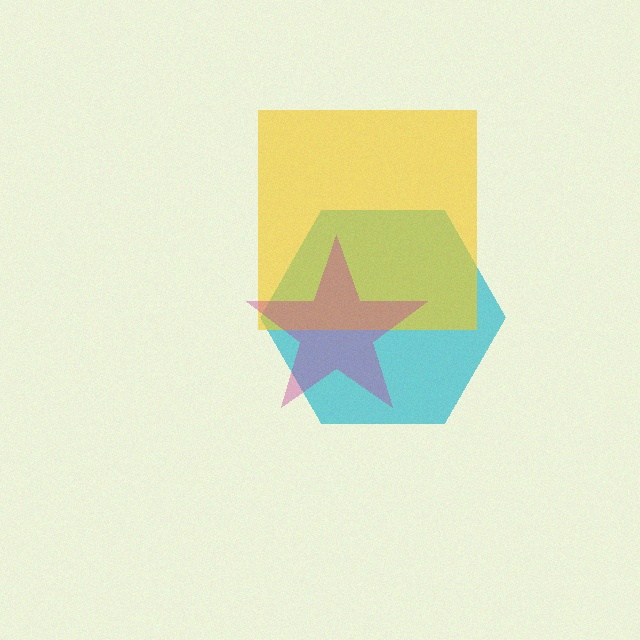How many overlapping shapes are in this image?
There are 3 overlapping shapes in the image.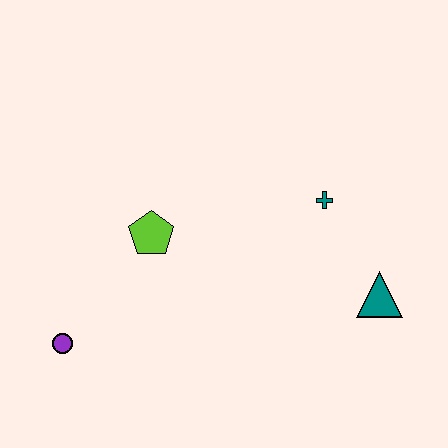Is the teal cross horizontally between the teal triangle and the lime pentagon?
Yes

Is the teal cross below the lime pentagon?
No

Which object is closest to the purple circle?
The lime pentagon is closest to the purple circle.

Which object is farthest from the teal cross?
The purple circle is farthest from the teal cross.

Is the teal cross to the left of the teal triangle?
Yes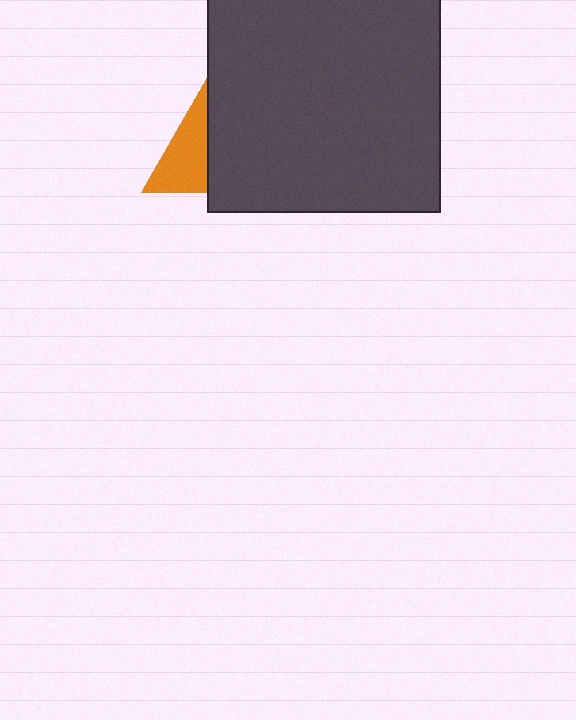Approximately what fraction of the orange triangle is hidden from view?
Roughly 50% of the orange triangle is hidden behind the dark gray square.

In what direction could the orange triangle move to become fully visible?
The orange triangle could move left. That would shift it out from behind the dark gray square entirely.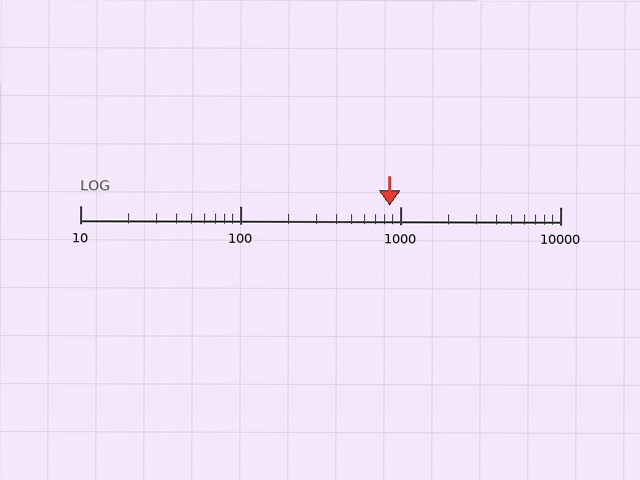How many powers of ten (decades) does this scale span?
The scale spans 3 decades, from 10 to 10000.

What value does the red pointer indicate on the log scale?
The pointer indicates approximately 860.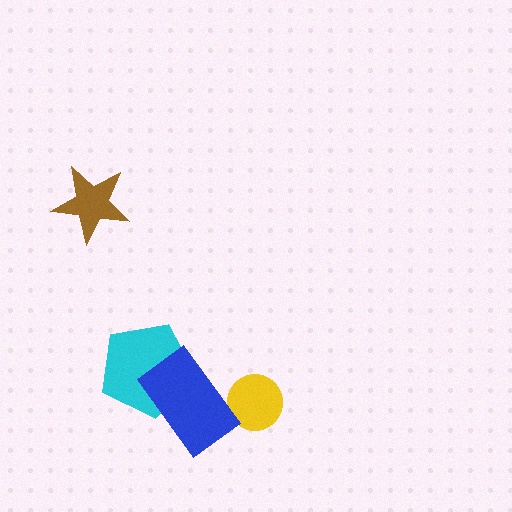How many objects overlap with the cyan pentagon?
1 object overlaps with the cyan pentagon.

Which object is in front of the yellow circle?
The blue rectangle is in front of the yellow circle.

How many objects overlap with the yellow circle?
1 object overlaps with the yellow circle.